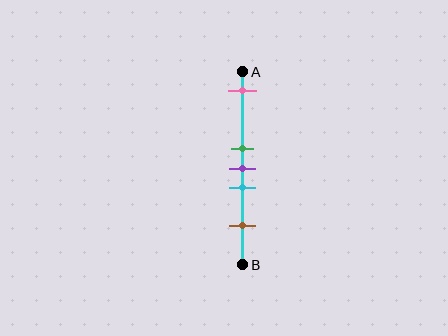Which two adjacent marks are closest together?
The green and purple marks are the closest adjacent pair.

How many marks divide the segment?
There are 5 marks dividing the segment.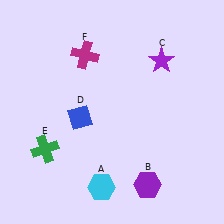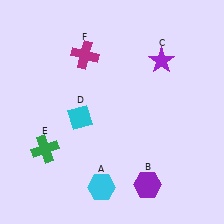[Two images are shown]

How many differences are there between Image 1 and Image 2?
There is 1 difference between the two images.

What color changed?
The diamond (D) changed from blue in Image 1 to cyan in Image 2.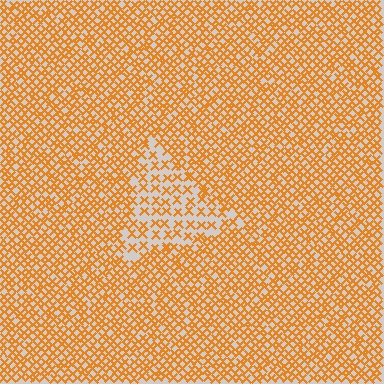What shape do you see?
I see a triangle.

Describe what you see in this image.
The image contains small orange elements arranged at two different densities. A triangle-shaped region is visible where the elements are less densely packed than the surrounding area.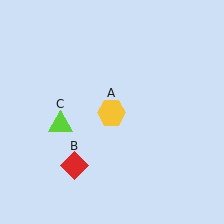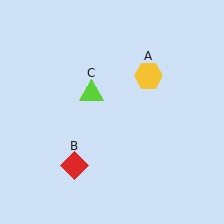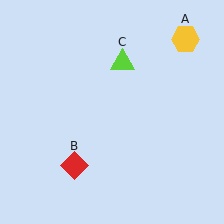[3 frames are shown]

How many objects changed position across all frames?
2 objects changed position: yellow hexagon (object A), lime triangle (object C).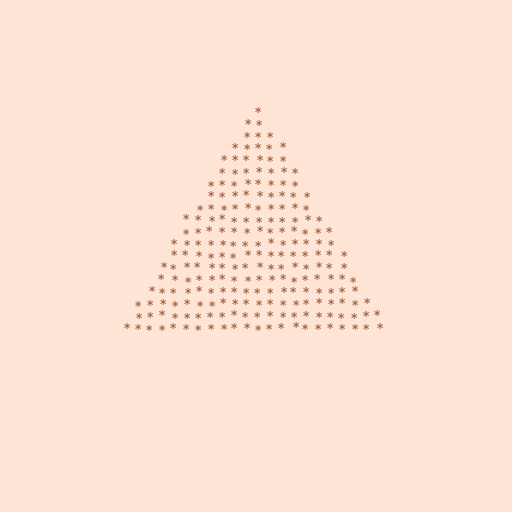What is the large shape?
The large shape is a triangle.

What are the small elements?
The small elements are asterisks.